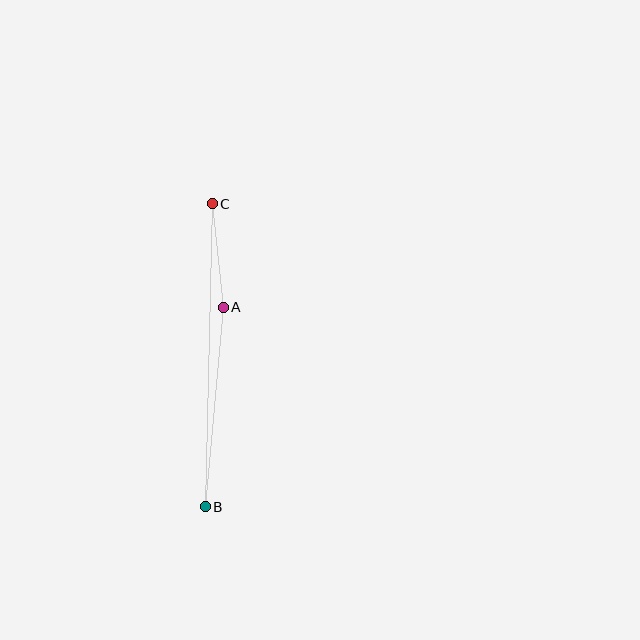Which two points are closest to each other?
Points A and C are closest to each other.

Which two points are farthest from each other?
Points B and C are farthest from each other.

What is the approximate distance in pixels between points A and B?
The distance between A and B is approximately 200 pixels.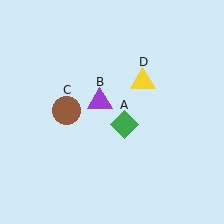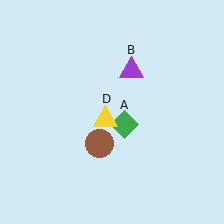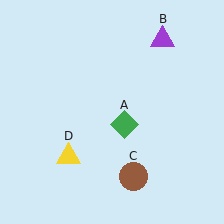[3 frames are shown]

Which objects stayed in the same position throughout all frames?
Green diamond (object A) remained stationary.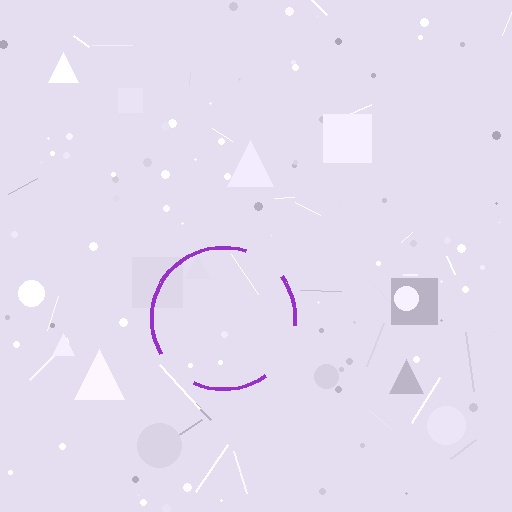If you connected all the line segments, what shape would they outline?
They would outline a circle.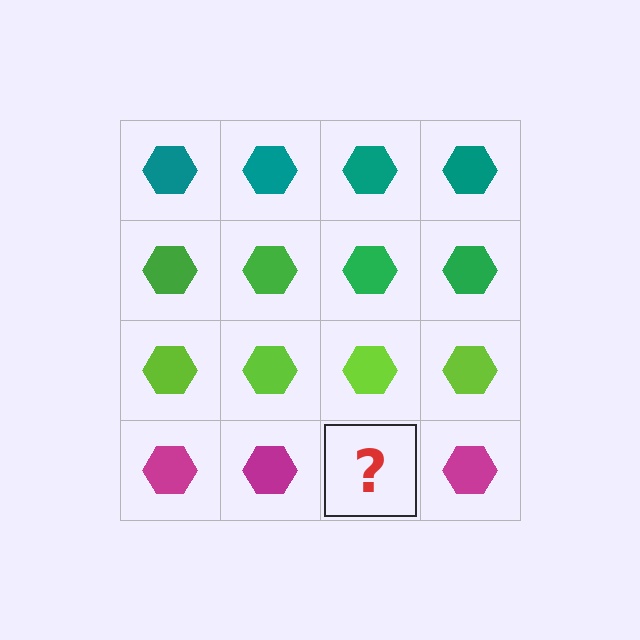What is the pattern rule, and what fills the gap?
The rule is that each row has a consistent color. The gap should be filled with a magenta hexagon.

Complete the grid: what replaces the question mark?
The question mark should be replaced with a magenta hexagon.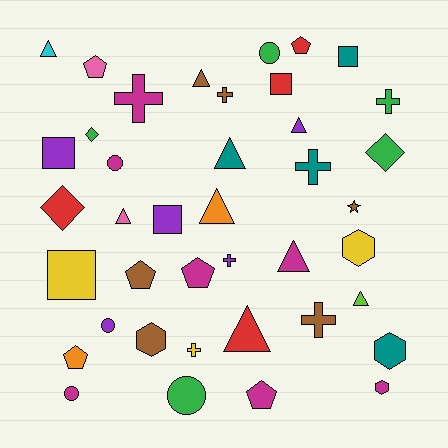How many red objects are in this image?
There are 4 red objects.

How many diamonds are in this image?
There are 3 diamonds.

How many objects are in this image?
There are 40 objects.